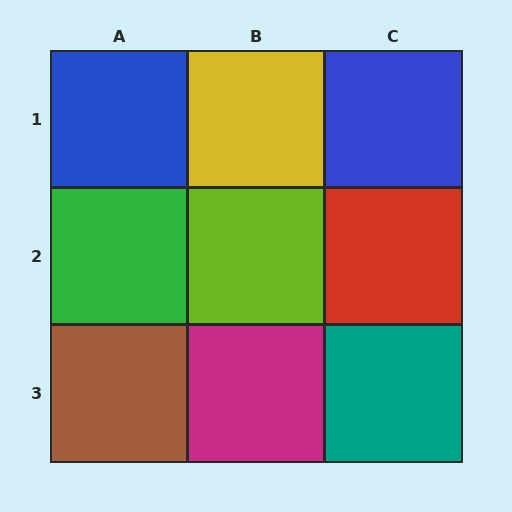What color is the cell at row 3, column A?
Brown.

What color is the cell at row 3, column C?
Teal.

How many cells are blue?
2 cells are blue.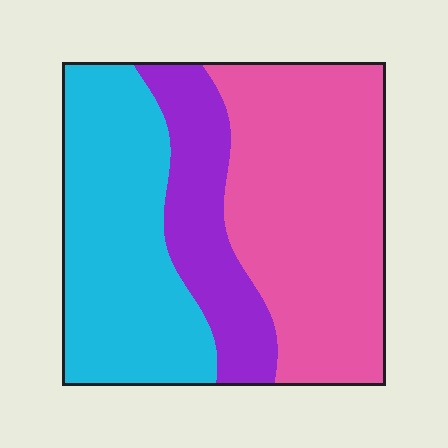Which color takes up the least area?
Purple, at roughly 20%.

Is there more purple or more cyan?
Cyan.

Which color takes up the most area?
Pink, at roughly 45%.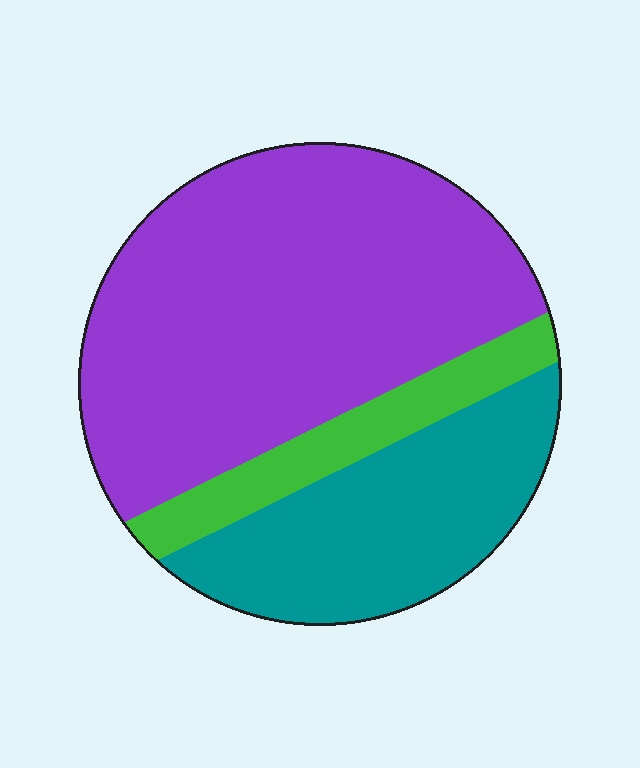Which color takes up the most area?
Purple, at roughly 60%.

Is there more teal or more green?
Teal.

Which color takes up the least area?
Green, at roughly 10%.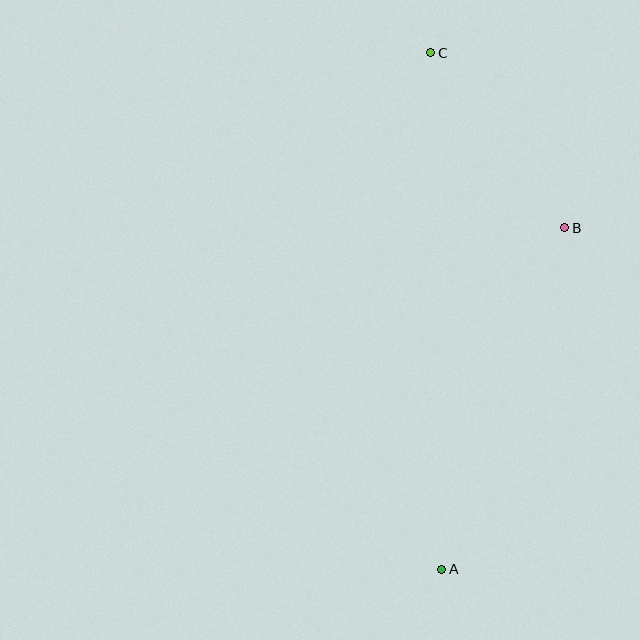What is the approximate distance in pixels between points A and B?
The distance between A and B is approximately 363 pixels.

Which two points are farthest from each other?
Points A and C are farthest from each other.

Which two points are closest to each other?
Points B and C are closest to each other.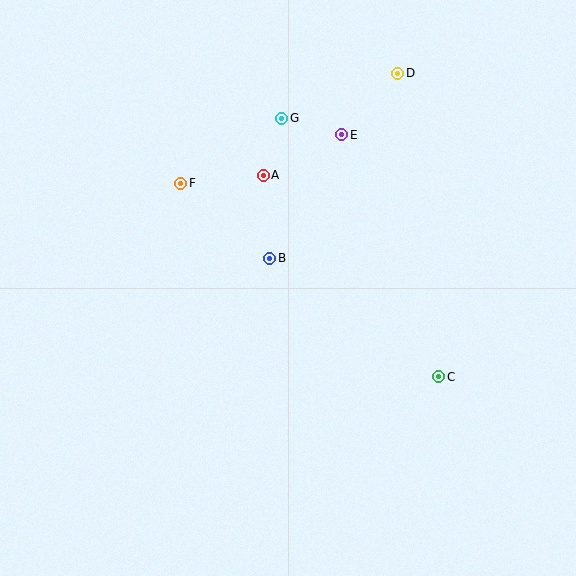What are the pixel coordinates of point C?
Point C is at (439, 377).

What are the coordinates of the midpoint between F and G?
The midpoint between F and G is at (231, 151).